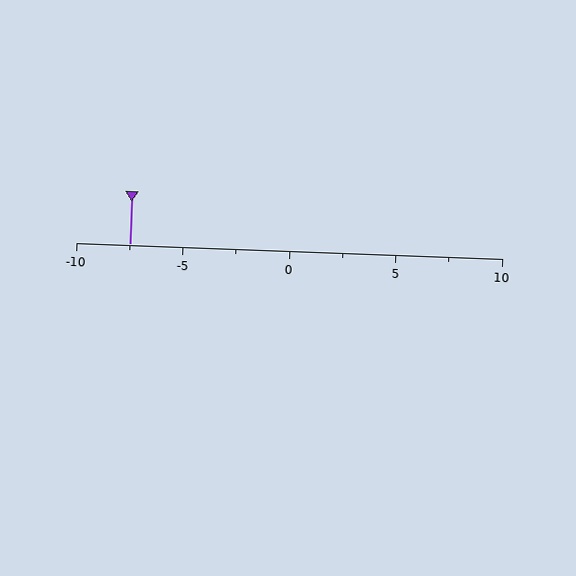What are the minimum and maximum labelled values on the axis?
The axis runs from -10 to 10.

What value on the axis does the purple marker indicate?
The marker indicates approximately -7.5.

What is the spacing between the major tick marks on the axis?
The major ticks are spaced 5 apart.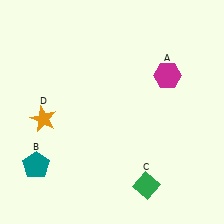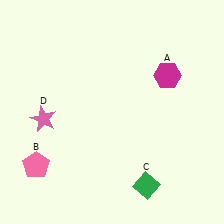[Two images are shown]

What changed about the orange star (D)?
In Image 1, D is orange. In Image 2, it changed to pink.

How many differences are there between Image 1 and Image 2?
There are 2 differences between the two images.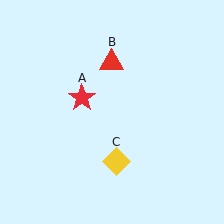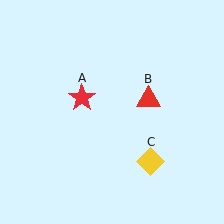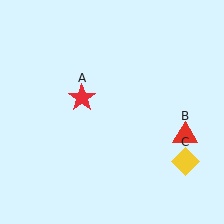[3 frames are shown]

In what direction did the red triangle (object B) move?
The red triangle (object B) moved down and to the right.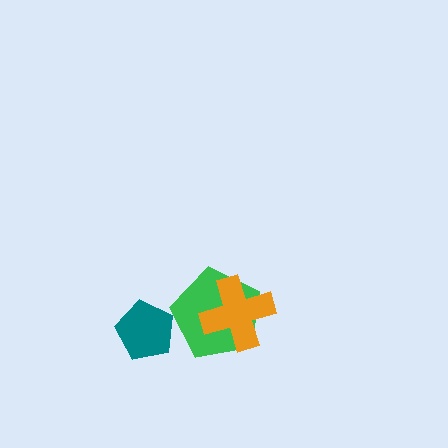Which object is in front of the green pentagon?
The orange cross is in front of the green pentagon.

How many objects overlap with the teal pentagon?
0 objects overlap with the teal pentagon.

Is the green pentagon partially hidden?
Yes, it is partially covered by another shape.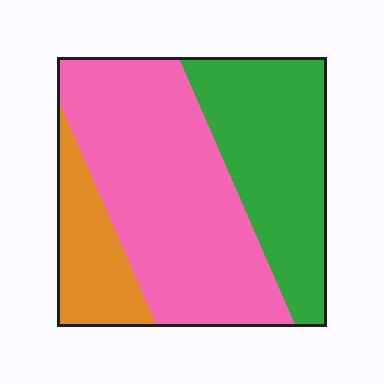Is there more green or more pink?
Pink.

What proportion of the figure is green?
Green takes up about one third (1/3) of the figure.